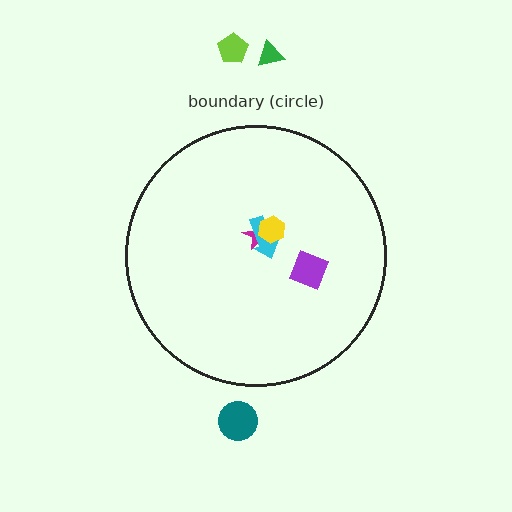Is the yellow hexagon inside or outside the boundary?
Inside.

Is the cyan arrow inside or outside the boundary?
Inside.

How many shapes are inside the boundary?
4 inside, 3 outside.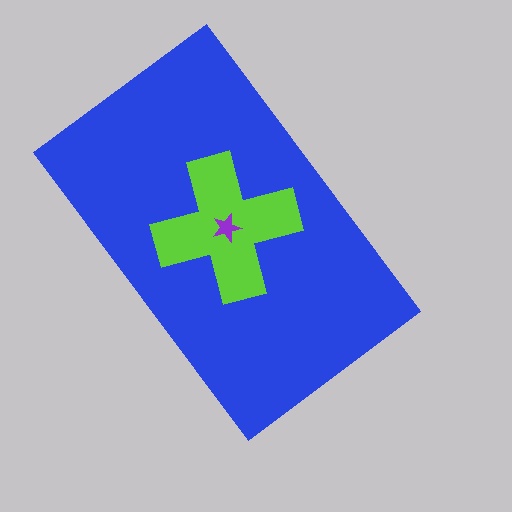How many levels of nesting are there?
3.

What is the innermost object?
The purple star.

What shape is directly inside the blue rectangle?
The lime cross.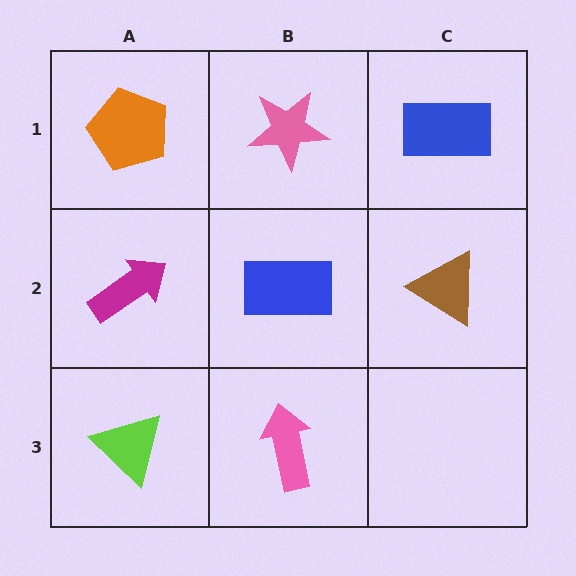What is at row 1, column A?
An orange pentagon.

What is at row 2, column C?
A brown triangle.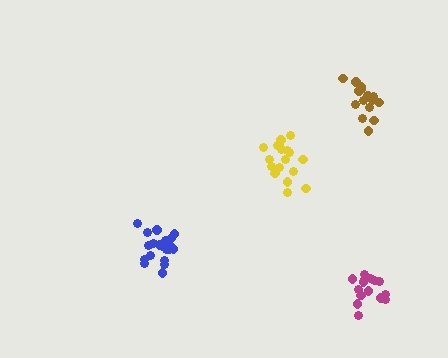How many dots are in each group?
Group 1: 18 dots, Group 2: 15 dots, Group 3: 20 dots, Group 4: 16 dots (69 total).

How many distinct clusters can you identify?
There are 4 distinct clusters.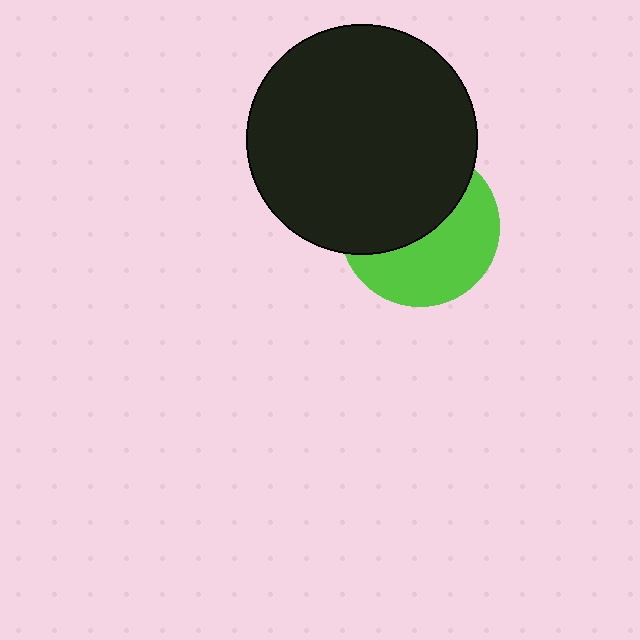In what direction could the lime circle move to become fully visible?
The lime circle could move down. That would shift it out from behind the black circle entirely.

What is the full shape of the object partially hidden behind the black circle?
The partially hidden object is a lime circle.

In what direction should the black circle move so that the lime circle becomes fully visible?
The black circle should move up. That is the shortest direction to clear the overlap and leave the lime circle fully visible.